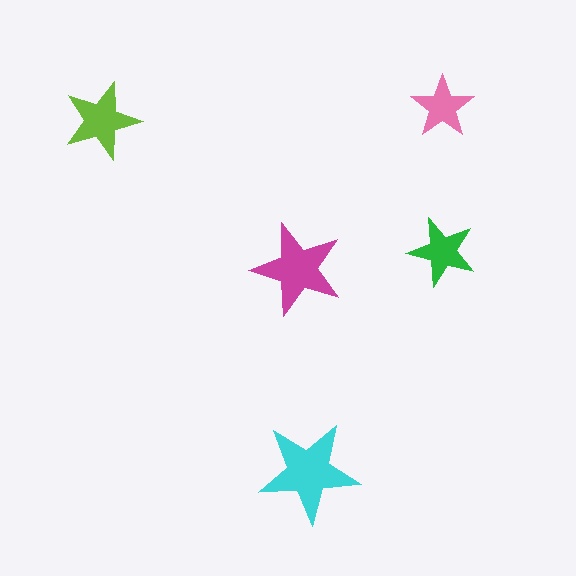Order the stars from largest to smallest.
the cyan one, the magenta one, the lime one, the green one, the pink one.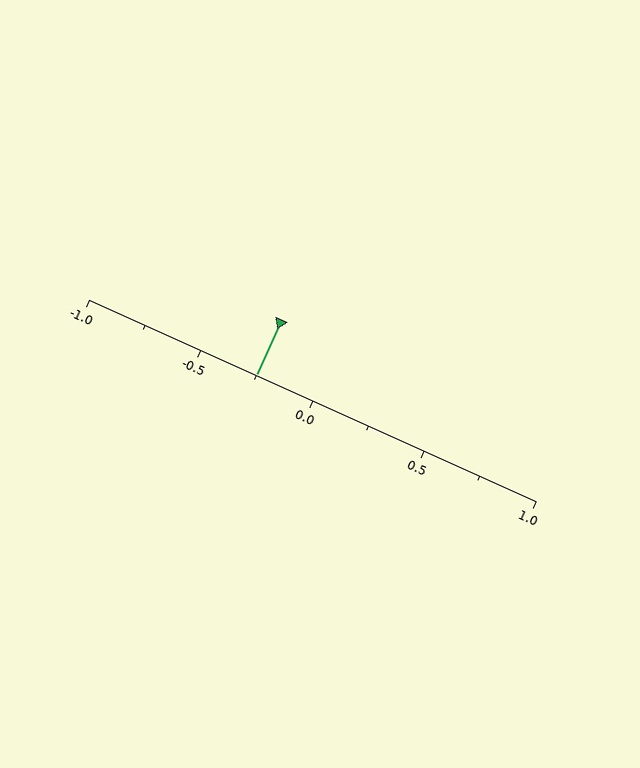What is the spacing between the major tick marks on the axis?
The major ticks are spaced 0.5 apart.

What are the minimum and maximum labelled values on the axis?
The axis runs from -1.0 to 1.0.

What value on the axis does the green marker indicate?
The marker indicates approximately -0.25.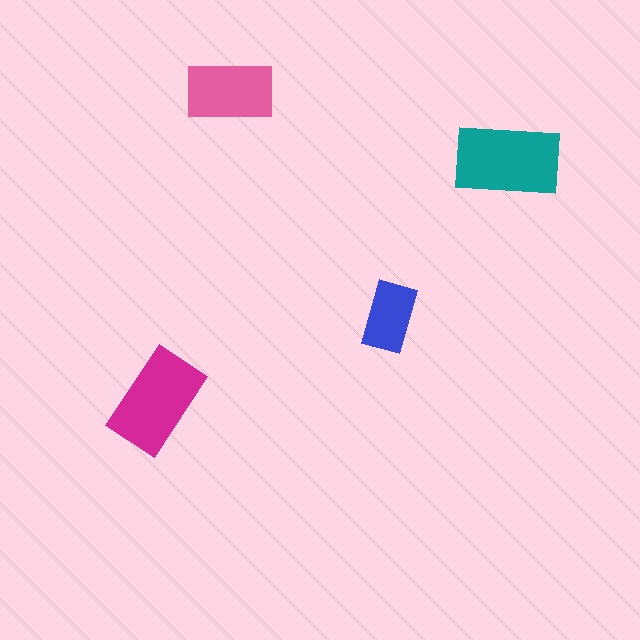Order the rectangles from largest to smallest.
the teal one, the magenta one, the pink one, the blue one.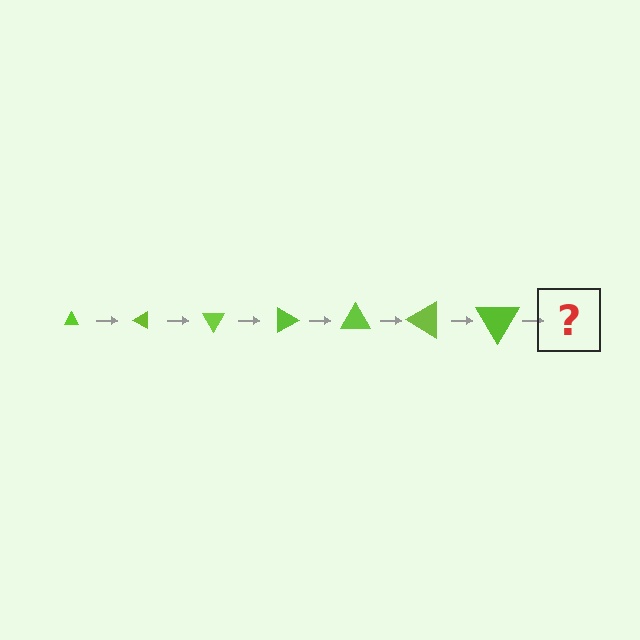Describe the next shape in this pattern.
It should be a triangle, larger than the previous one and rotated 210 degrees from the start.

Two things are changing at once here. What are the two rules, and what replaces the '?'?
The two rules are that the triangle grows larger each step and it rotates 30 degrees each step. The '?' should be a triangle, larger than the previous one and rotated 210 degrees from the start.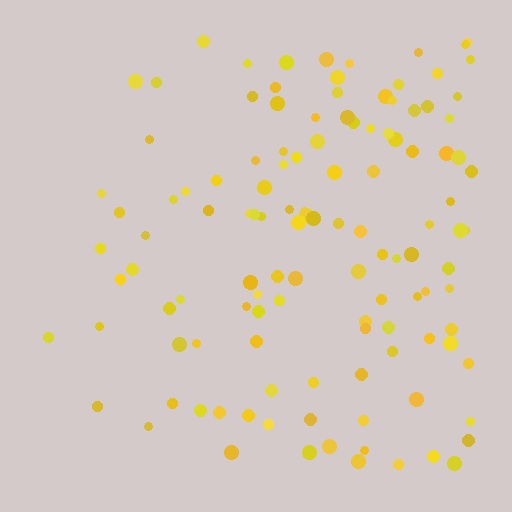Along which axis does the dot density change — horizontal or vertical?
Horizontal.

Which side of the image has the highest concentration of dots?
The right.